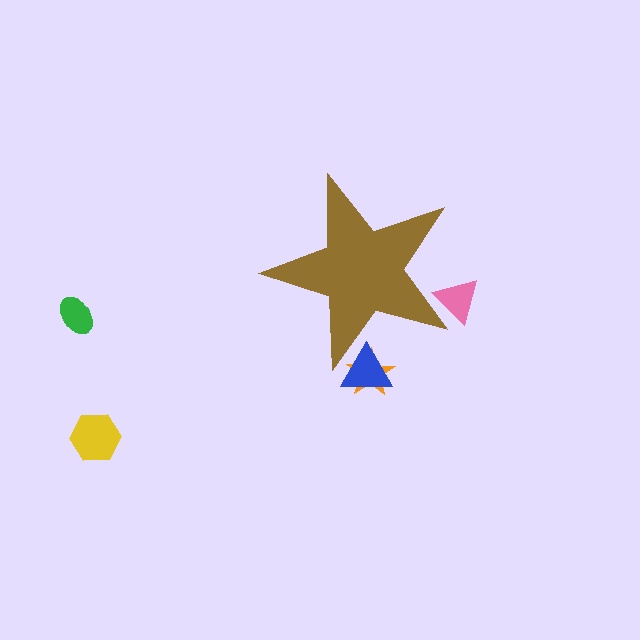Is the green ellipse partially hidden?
No, the green ellipse is fully visible.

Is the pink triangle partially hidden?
Yes, the pink triangle is partially hidden behind the brown star.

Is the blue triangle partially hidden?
Yes, the blue triangle is partially hidden behind the brown star.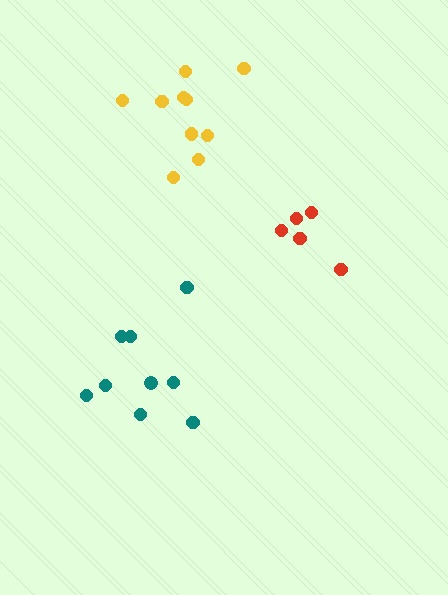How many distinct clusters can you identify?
There are 3 distinct clusters.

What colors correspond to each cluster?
The clusters are colored: red, teal, yellow.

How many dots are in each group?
Group 1: 5 dots, Group 2: 9 dots, Group 3: 10 dots (24 total).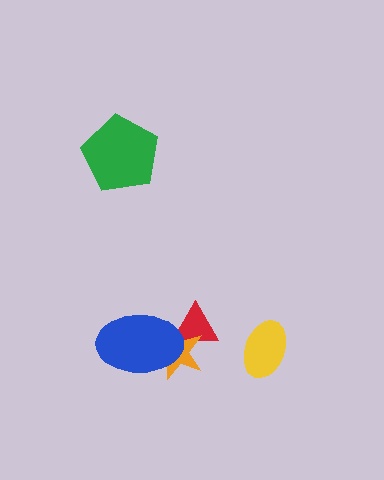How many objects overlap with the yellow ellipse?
0 objects overlap with the yellow ellipse.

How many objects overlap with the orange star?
2 objects overlap with the orange star.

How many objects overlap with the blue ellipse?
2 objects overlap with the blue ellipse.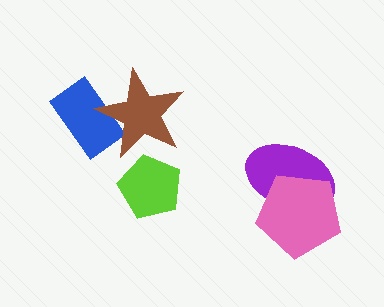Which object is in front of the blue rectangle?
The brown star is in front of the blue rectangle.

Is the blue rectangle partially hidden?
Yes, it is partially covered by another shape.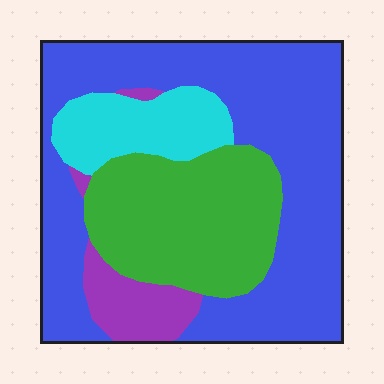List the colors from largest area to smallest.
From largest to smallest: blue, green, cyan, purple.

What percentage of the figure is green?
Green covers about 25% of the figure.